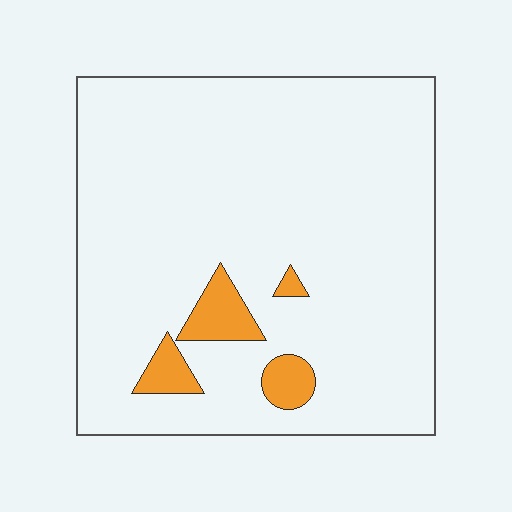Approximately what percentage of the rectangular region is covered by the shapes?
Approximately 5%.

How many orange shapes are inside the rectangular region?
4.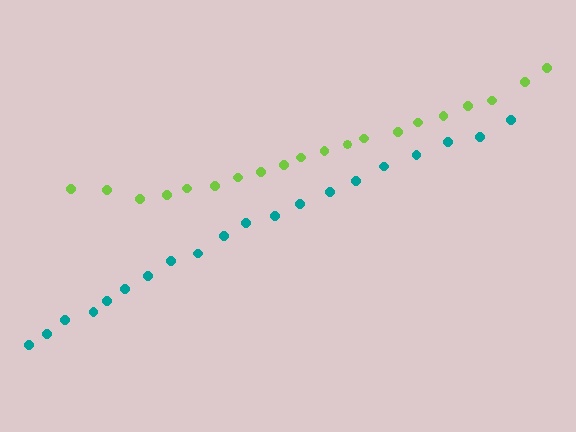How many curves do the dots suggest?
There are 2 distinct paths.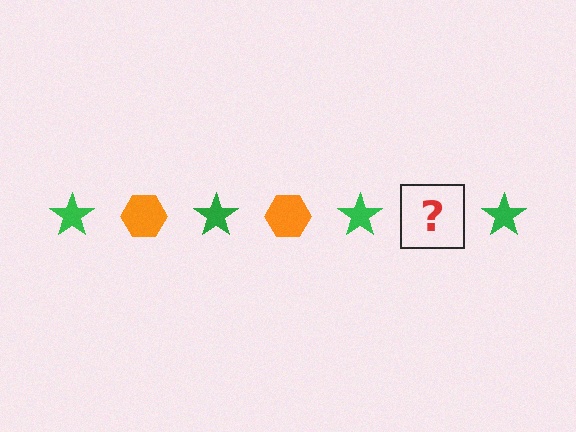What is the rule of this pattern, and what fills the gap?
The rule is that the pattern alternates between green star and orange hexagon. The gap should be filled with an orange hexagon.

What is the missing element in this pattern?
The missing element is an orange hexagon.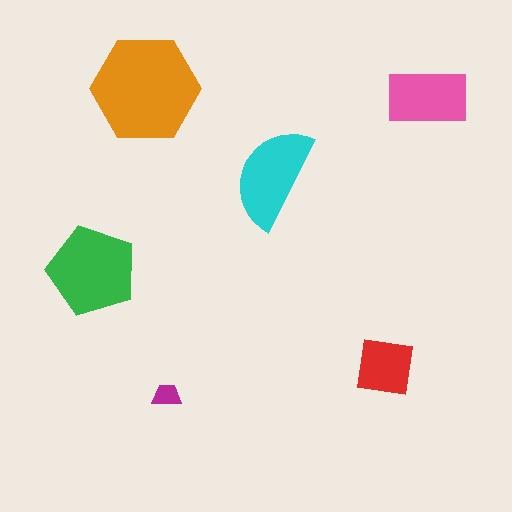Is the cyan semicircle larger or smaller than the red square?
Larger.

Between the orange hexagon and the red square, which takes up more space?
The orange hexagon.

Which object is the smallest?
The magenta trapezoid.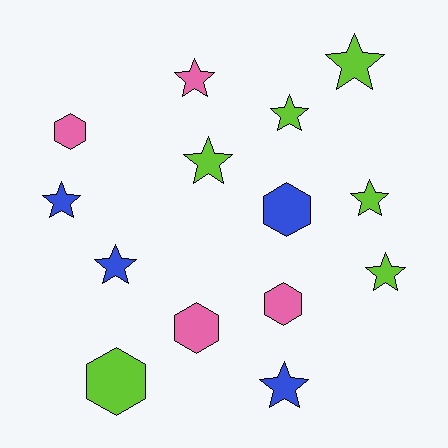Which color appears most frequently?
Lime, with 6 objects.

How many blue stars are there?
There are 3 blue stars.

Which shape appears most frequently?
Star, with 9 objects.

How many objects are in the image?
There are 14 objects.